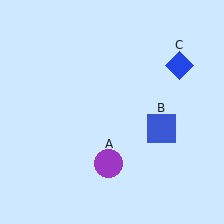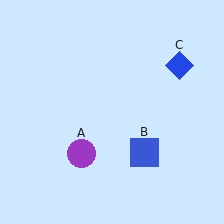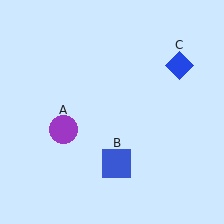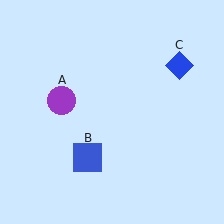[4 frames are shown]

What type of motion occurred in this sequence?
The purple circle (object A), blue square (object B) rotated clockwise around the center of the scene.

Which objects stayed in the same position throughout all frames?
Blue diamond (object C) remained stationary.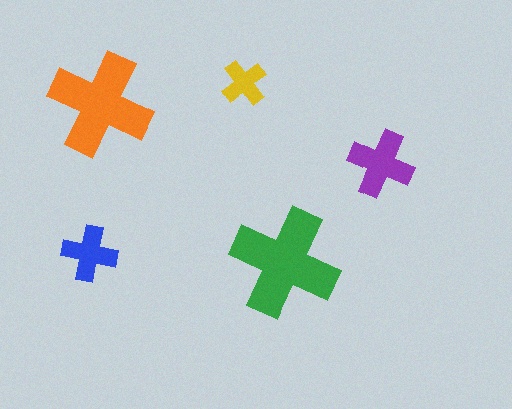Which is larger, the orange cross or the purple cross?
The orange one.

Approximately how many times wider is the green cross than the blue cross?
About 2 times wider.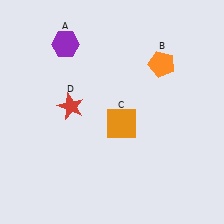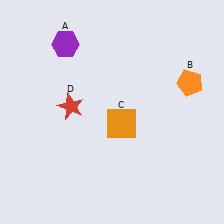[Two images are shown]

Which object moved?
The orange pentagon (B) moved right.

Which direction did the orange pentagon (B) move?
The orange pentagon (B) moved right.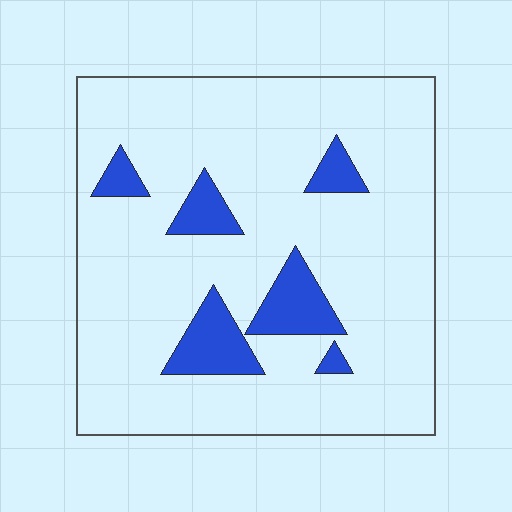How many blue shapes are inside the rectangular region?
6.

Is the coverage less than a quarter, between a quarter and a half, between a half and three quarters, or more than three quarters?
Less than a quarter.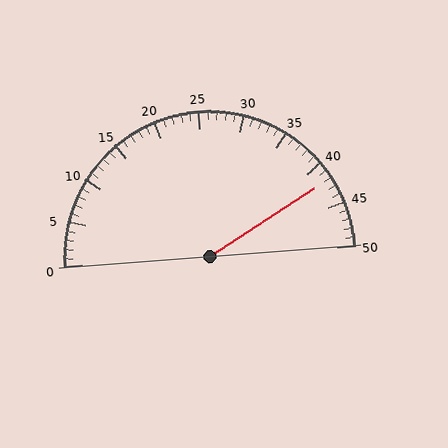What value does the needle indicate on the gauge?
The needle indicates approximately 42.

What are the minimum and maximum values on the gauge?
The gauge ranges from 0 to 50.